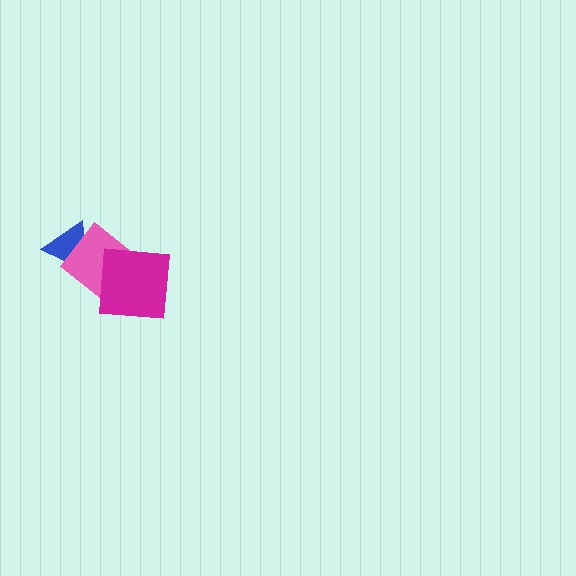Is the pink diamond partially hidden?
Yes, it is partially covered by another shape.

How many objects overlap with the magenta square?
1 object overlaps with the magenta square.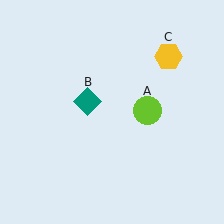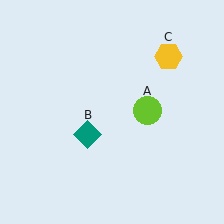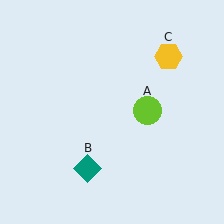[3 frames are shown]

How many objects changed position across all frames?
1 object changed position: teal diamond (object B).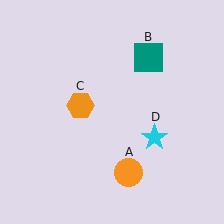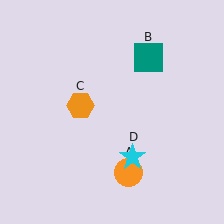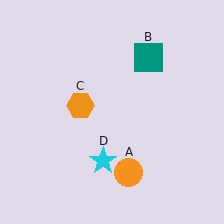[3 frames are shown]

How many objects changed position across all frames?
1 object changed position: cyan star (object D).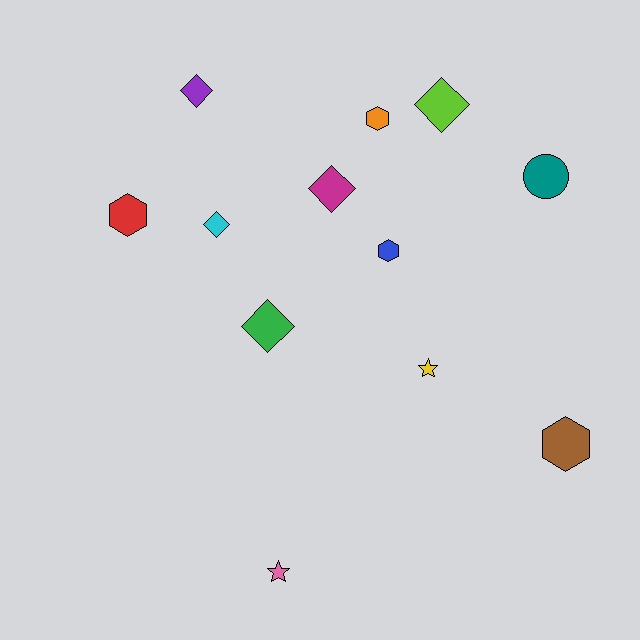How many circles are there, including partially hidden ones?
There is 1 circle.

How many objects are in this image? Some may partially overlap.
There are 12 objects.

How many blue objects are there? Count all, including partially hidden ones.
There is 1 blue object.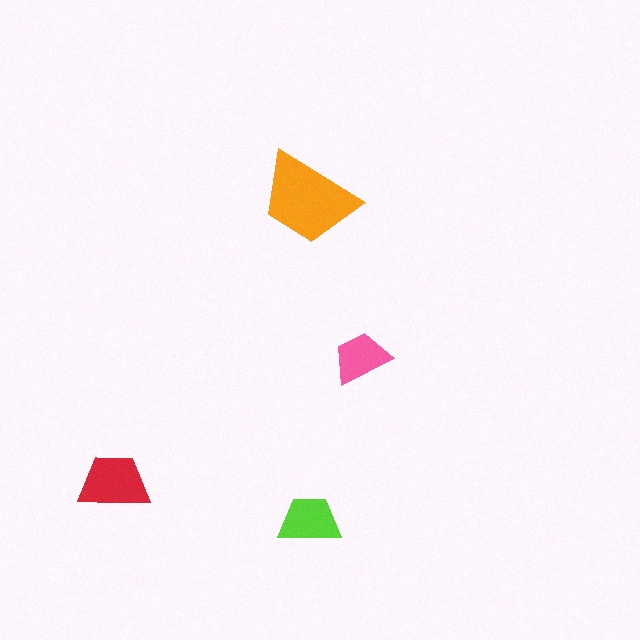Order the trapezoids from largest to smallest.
the orange one, the red one, the lime one, the pink one.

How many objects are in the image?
There are 4 objects in the image.